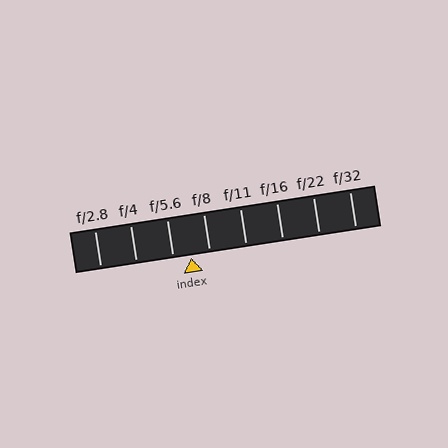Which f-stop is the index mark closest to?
The index mark is closest to f/5.6.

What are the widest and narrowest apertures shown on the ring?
The widest aperture shown is f/2.8 and the narrowest is f/32.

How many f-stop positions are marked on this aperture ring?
There are 8 f-stop positions marked.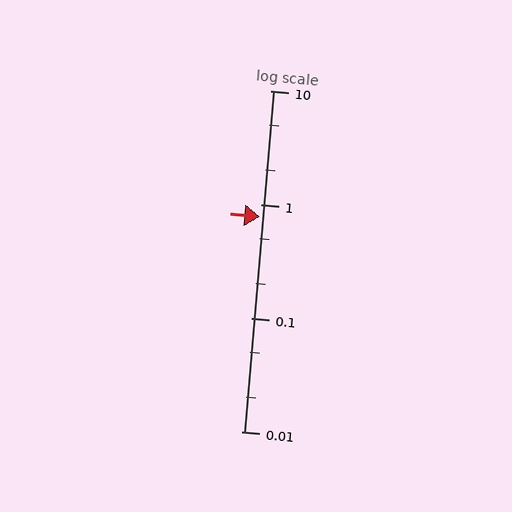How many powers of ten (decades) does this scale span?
The scale spans 3 decades, from 0.01 to 10.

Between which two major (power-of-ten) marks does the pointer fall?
The pointer is between 0.1 and 1.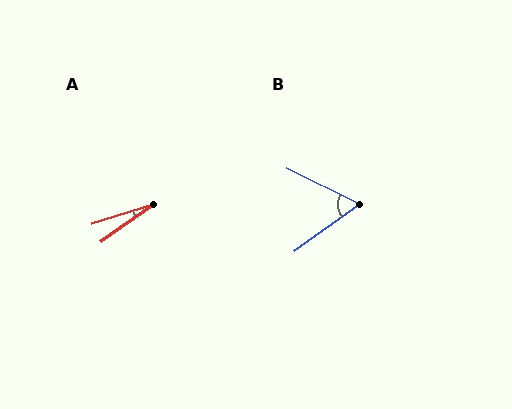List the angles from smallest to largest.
A (18°), B (62°).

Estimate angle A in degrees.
Approximately 18 degrees.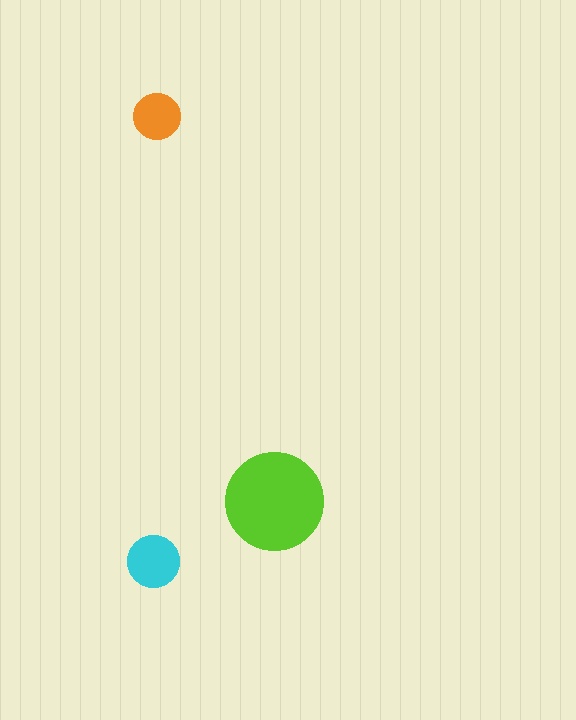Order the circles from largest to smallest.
the lime one, the cyan one, the orange one.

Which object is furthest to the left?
The cyan circle is leftmost.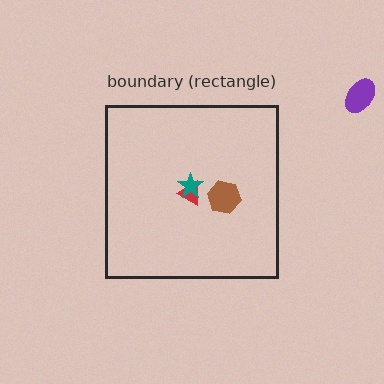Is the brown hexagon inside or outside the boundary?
Inside.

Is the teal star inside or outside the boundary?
Inside.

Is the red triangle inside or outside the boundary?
Inside.